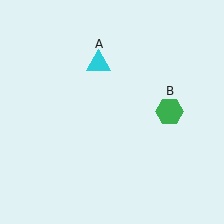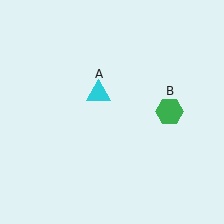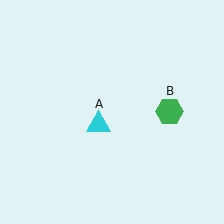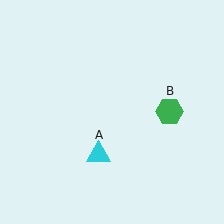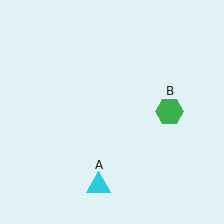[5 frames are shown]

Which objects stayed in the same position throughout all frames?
Green hexagon (object B) remained stationary.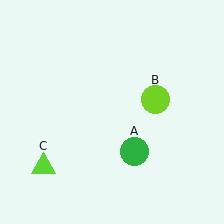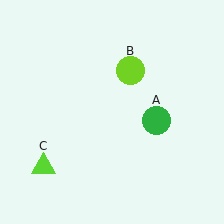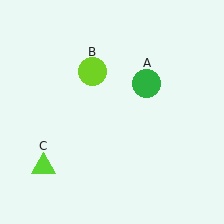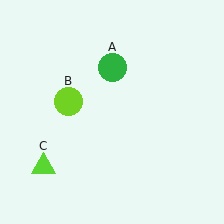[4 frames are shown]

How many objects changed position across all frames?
2 objects changed position: green circle (object A), lime circle (object B).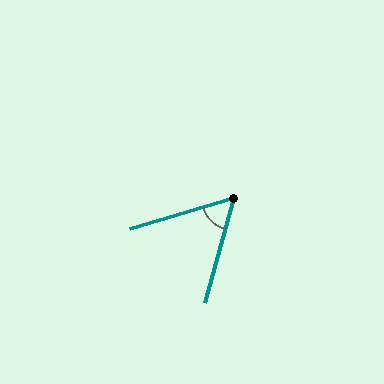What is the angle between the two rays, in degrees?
Approximately 58 degrees.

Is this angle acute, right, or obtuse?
It is acute.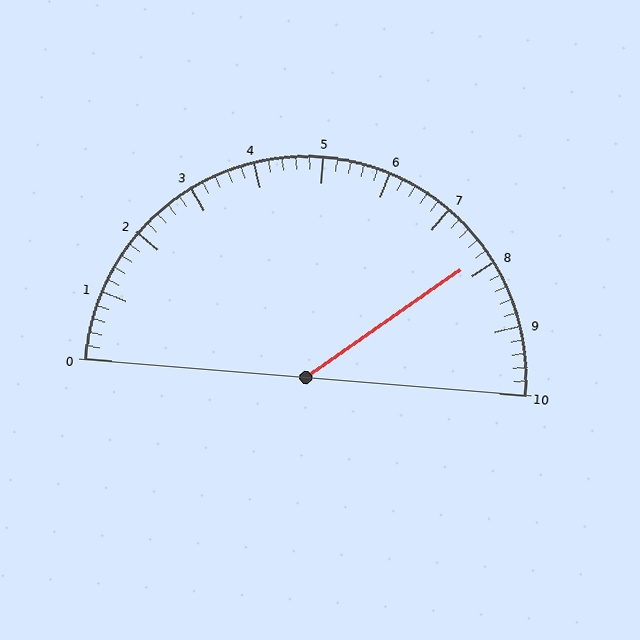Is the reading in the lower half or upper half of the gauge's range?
The reading is in the upper half of the range (0 to 10).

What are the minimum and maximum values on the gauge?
The gauge ranges from 0 to 10.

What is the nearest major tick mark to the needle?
The nearest major tick mark is 8.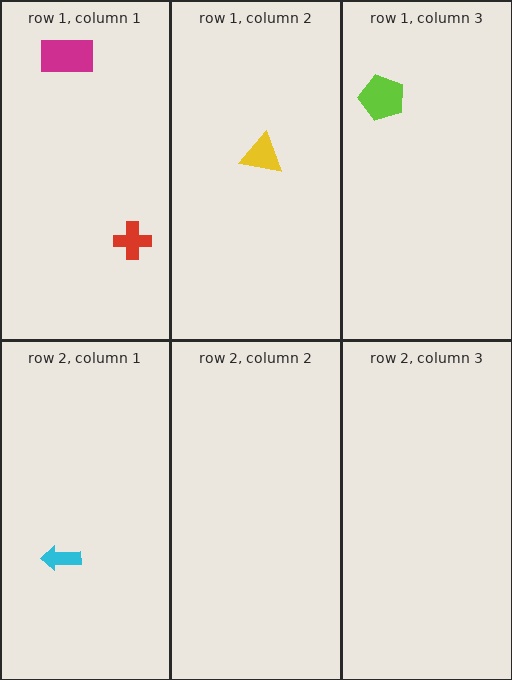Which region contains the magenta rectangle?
The row 1, column 1 region.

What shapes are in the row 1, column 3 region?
The lime pentagon.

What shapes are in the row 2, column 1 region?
The cyan arrow.